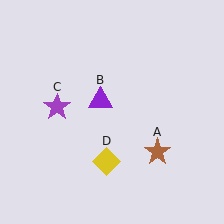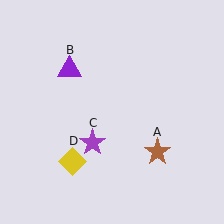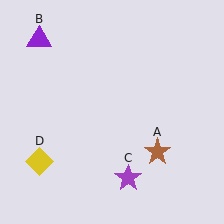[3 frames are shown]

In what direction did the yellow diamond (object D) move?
The yellow diamond (object D) moved left.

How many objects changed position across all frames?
3 objects changed position: purple triangle (object B), purple star (object C), yellow diamond (object D).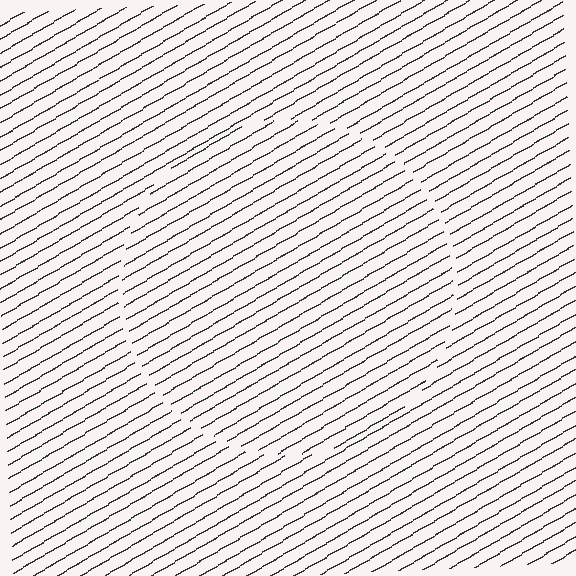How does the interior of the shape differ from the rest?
The interior of the shape contains the same grating, shifted by half a period — the contour is defined by the phase discontinuity where line-ends from the inner and outer gratings abut.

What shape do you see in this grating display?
An illusory circle. The interior of the shape contains the same grating, shifted by half a period — the contour is defined by the phase discontinuity where line-ends from the inner and outer gratings abut.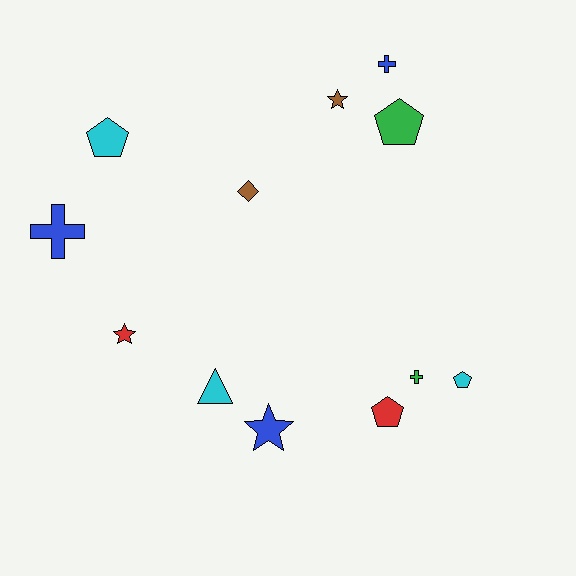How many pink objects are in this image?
There are no pink objects.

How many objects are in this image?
There are 12 objects.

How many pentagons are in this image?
There are 4 pentagons.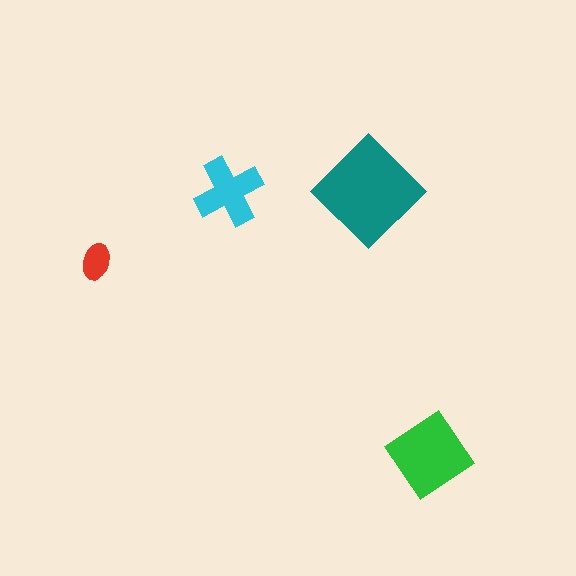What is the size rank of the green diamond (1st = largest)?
2nd.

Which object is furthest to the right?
The green diamond is rightmost.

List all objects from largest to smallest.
The teal diamond, the green diamond, the cyan cross, the red ellipse.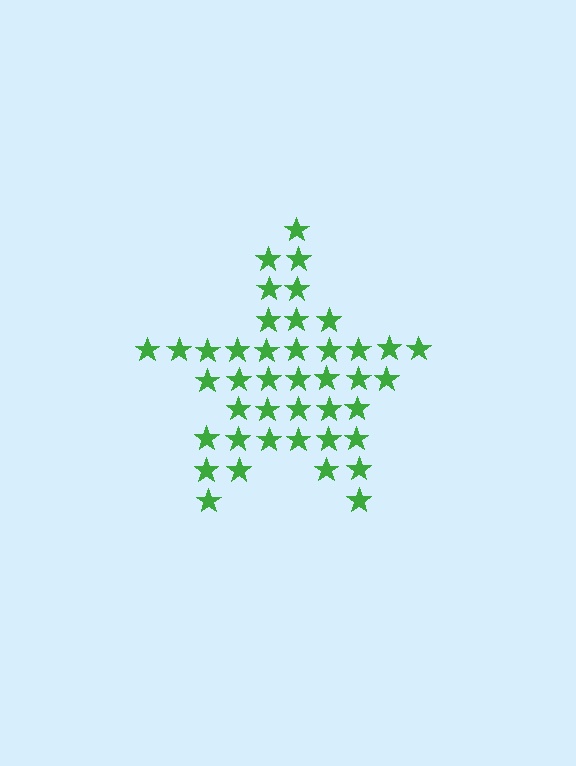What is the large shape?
The large shape is a star.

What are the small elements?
The small elements are stars.